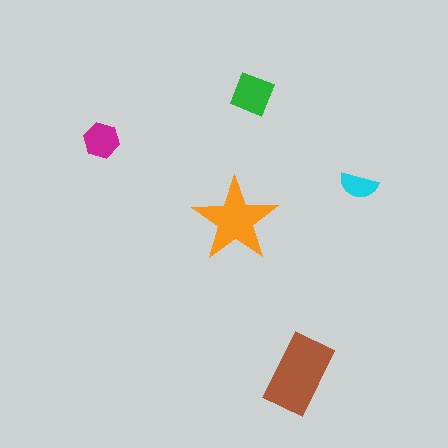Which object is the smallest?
The cyan semicircle.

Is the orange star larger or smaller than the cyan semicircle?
Larger.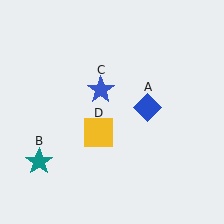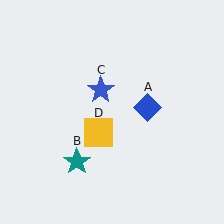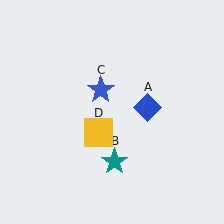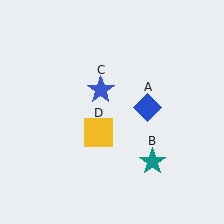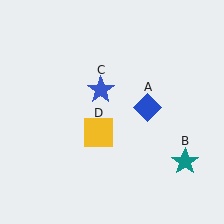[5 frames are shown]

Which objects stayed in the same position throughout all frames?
Blue diamond (object A) and blue star (object C) and yellow square (object D) remained stationary.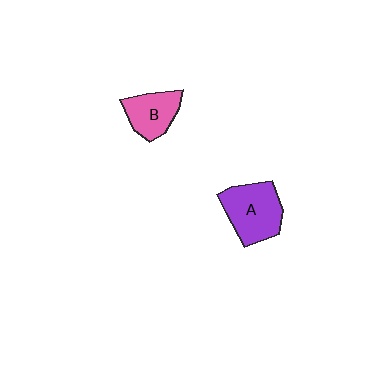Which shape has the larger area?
Shape A (purple).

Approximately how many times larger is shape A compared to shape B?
Approximately 1.4 times.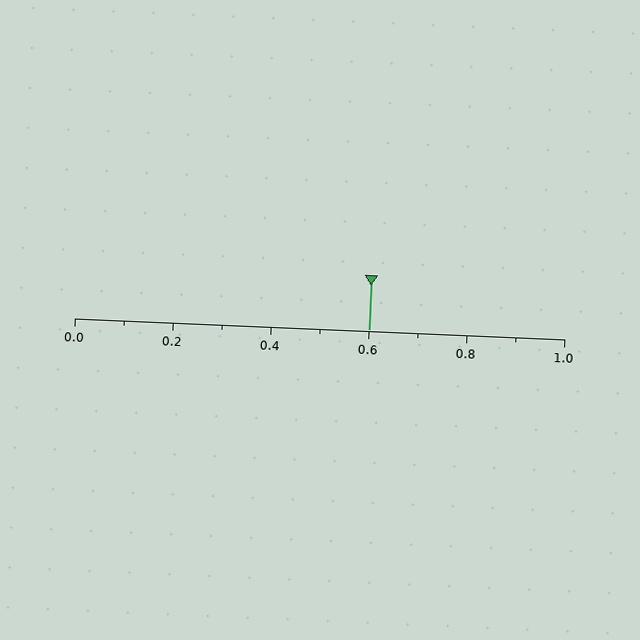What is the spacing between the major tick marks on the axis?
The major ticks are spaced 0.2 apart.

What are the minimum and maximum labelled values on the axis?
The axis runs from 0.0 to 1.0.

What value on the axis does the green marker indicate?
The marker indicates approximately 0.6.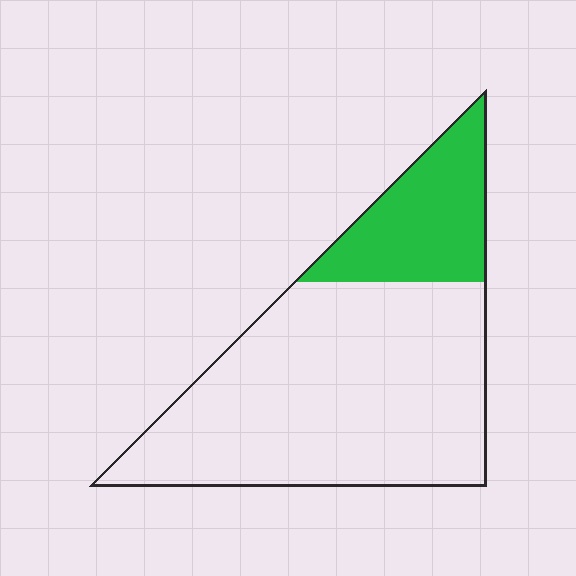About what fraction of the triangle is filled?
About one quarter (1/4).